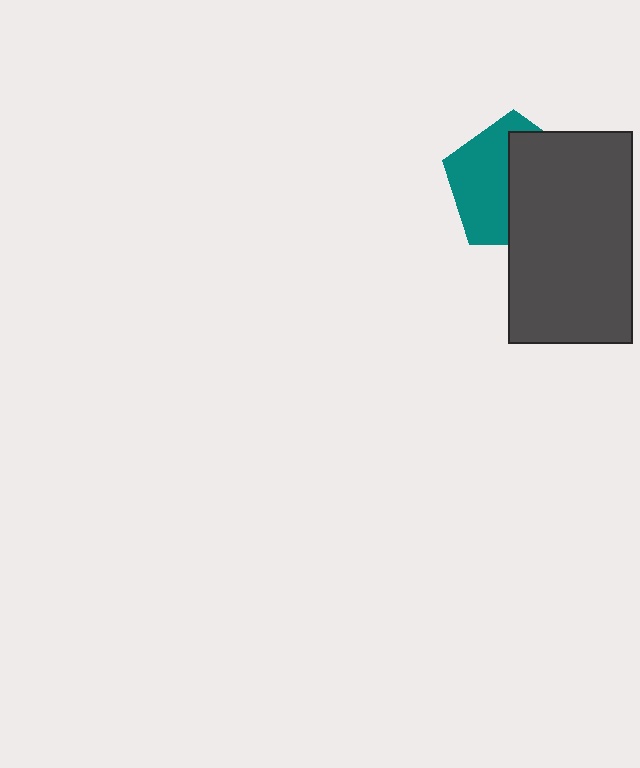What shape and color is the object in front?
The object in front is a dark gray rectangle.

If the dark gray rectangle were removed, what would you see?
You would see the complete teal pentagon.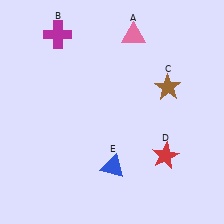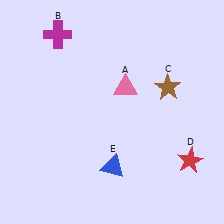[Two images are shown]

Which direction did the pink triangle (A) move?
The pink triangle (A) moved down.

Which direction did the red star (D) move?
The red star (D) moved right.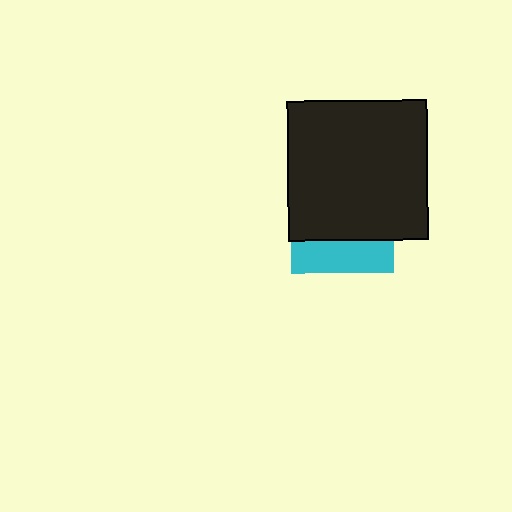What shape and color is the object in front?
The object in front is a black square.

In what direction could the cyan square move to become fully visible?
The cyan square could move down. That would shift it out from behind the black square entirely.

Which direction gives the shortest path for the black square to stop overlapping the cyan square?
Moving up gives the shortest separation.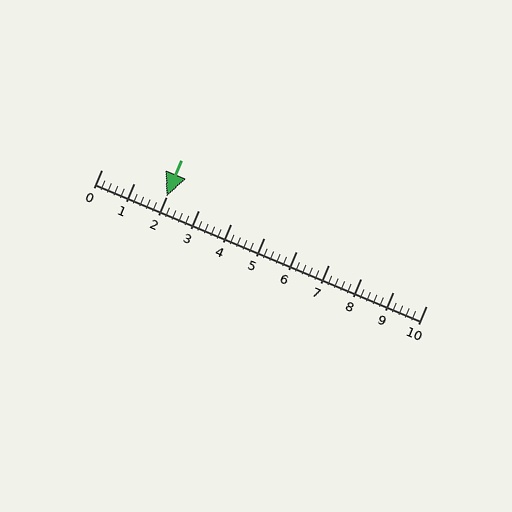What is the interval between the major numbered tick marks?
The major tick marks are spaced 1 units apart.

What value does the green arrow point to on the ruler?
The green arrow points to approximately 2.0.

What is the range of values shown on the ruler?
The ruler shows values from 0 to 10.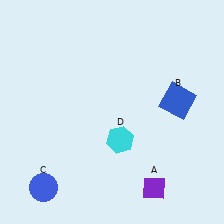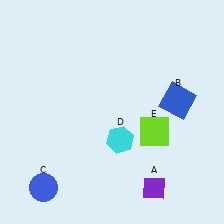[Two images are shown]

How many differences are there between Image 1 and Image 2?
There is 1 difference between the two images.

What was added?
A lime square (E) was added in Image 2.